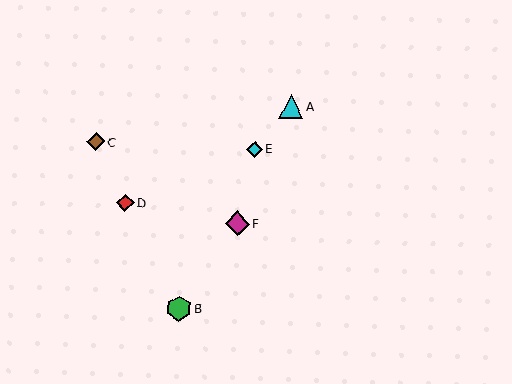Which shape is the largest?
The green hexagon (labeled B) is the largest.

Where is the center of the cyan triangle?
The center of the cyan triangle is at (291, 106).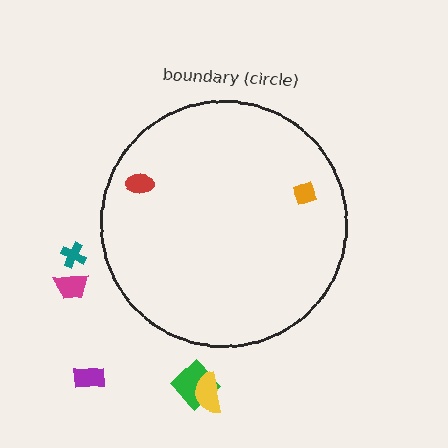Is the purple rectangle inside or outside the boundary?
Outside.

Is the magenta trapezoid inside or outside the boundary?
Outside.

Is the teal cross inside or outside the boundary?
Outside.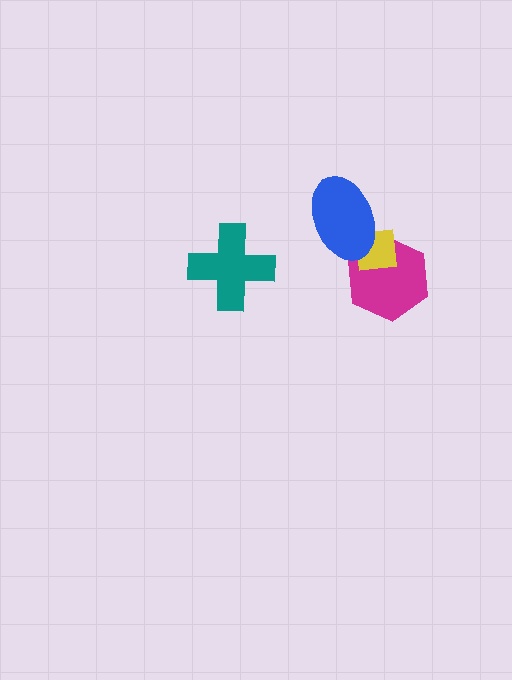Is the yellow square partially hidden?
Yes, it is partially covered by another shape.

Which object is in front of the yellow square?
The blue ellipse is in front of the yellow square.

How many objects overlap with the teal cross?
0 objects overlap with the teal cross.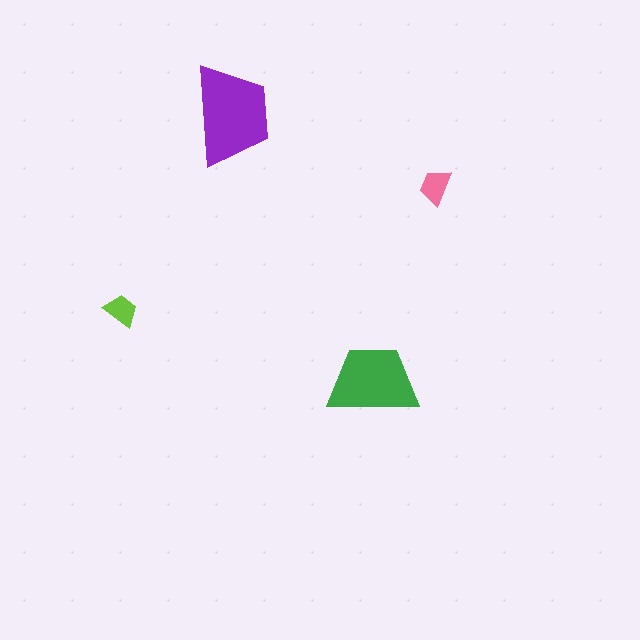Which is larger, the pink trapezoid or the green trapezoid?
The green one.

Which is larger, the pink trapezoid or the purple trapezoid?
The purple one.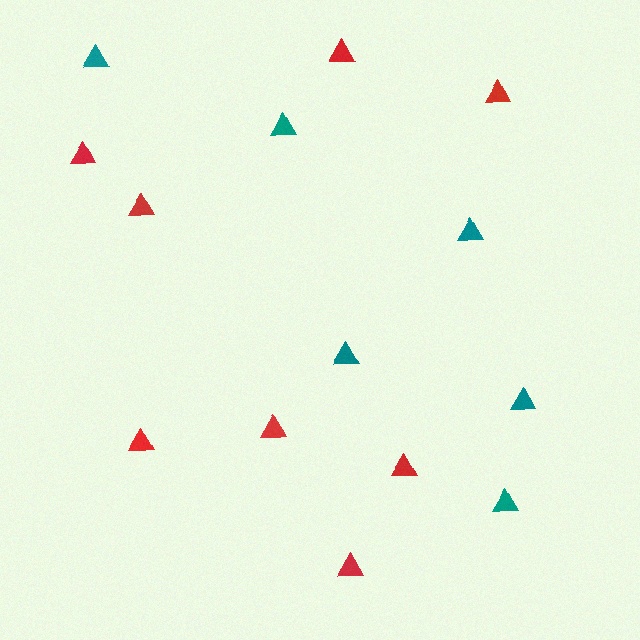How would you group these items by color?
There are 2 groups: one group of teal triangles (6) and one group of red triangles (8).